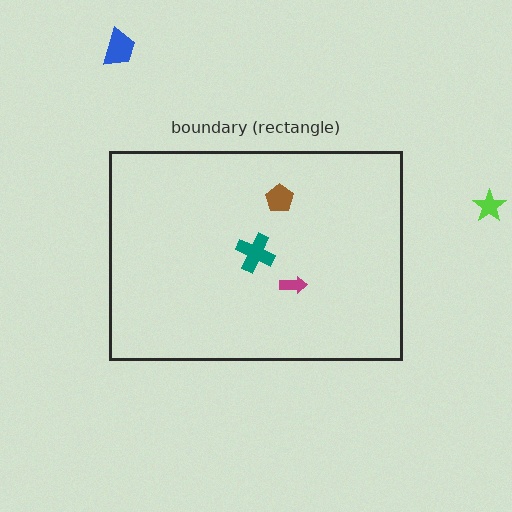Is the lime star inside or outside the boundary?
Outside.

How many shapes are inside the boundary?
3 inside, 2 outside.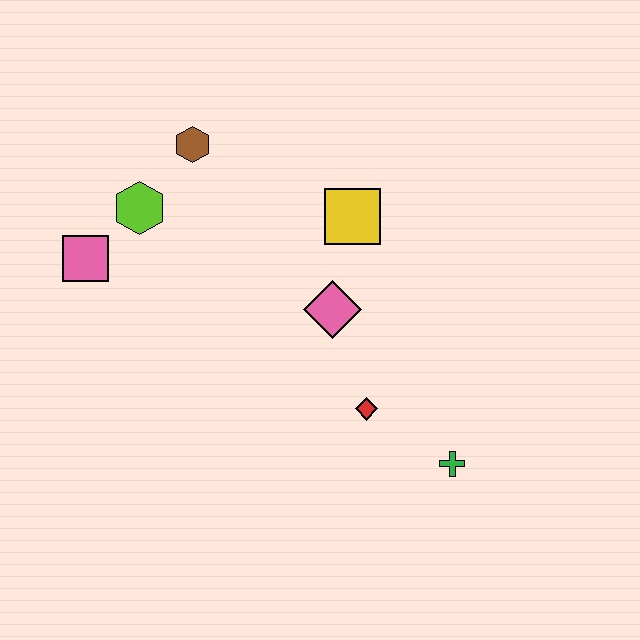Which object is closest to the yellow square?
The pink diamond is closest to the yellow square.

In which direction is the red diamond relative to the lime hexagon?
The red diamond is to the right of the lime hexagon.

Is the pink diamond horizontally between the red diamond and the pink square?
Yes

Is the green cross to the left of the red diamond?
No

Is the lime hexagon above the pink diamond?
Yes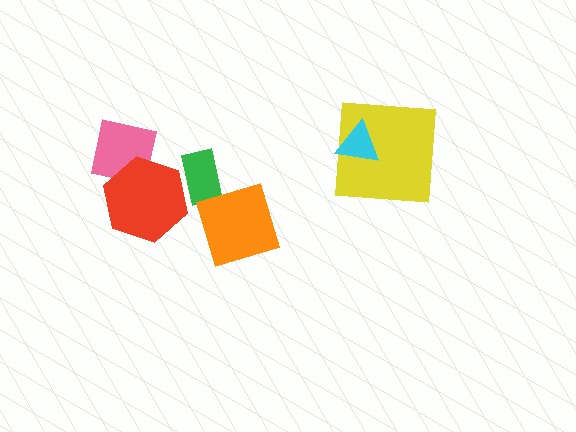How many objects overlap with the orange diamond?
1 object overlaps with the orange diamond.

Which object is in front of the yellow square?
The cyan triangle is in front of the yellow square.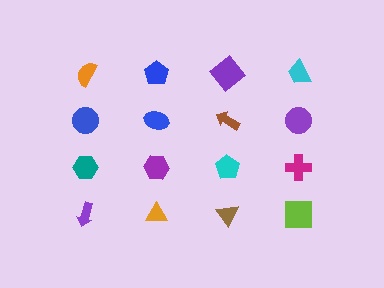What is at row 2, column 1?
A blue circle.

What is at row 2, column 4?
A purple circle.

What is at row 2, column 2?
A blue ellipse.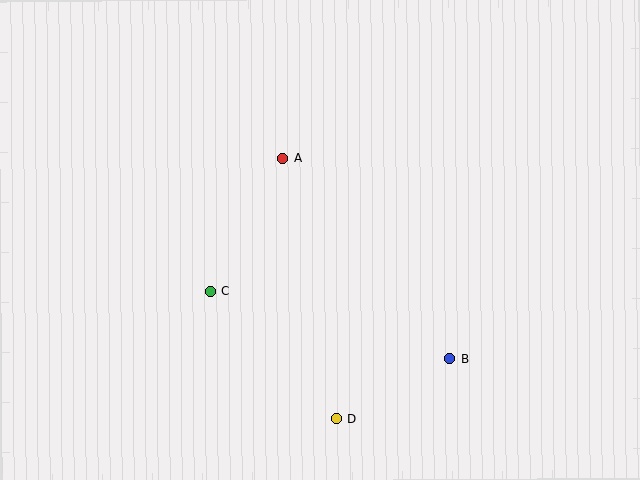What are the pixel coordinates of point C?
Point C is at (210, 291).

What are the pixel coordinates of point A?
Point A is at (283, 159).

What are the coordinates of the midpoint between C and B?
The midpoint between C and B is at (330, 325).